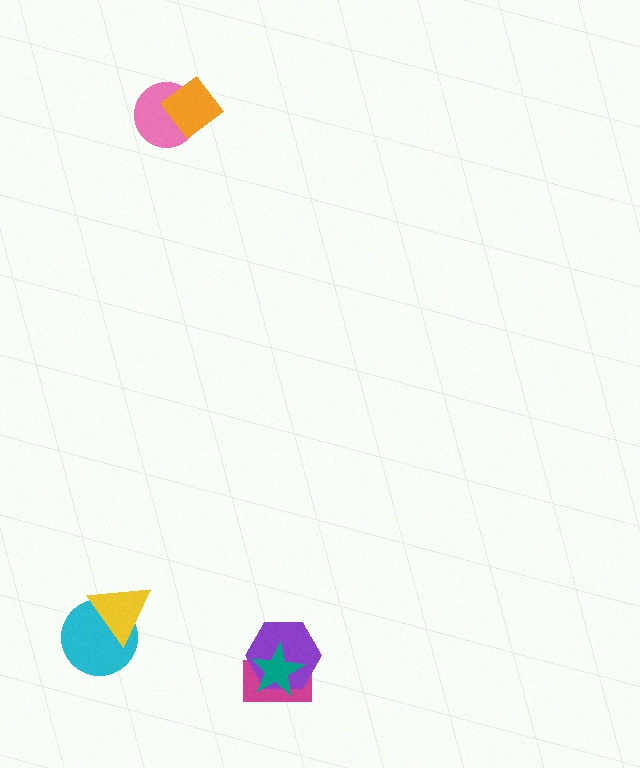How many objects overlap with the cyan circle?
1 object overlaps with the cyan circle.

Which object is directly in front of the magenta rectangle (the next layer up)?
The purple hexagon is directly in front of the magenta rectangle.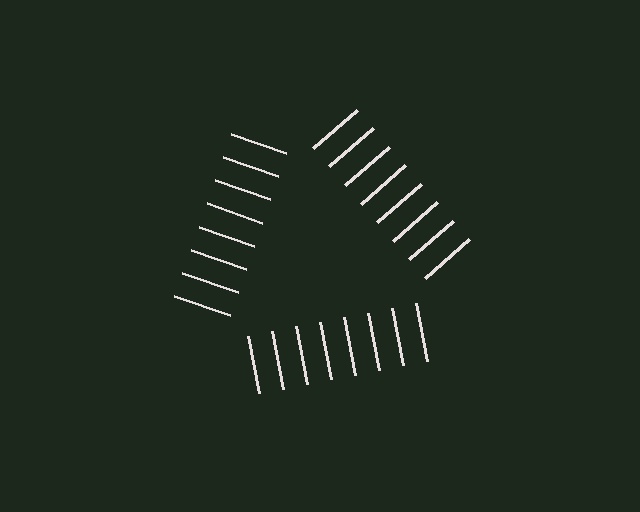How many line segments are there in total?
24 — 8 along each of the 3 edges.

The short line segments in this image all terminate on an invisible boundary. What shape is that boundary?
An illusory triangle — the line segments terminate on its edges but no continuous stroke is drawn.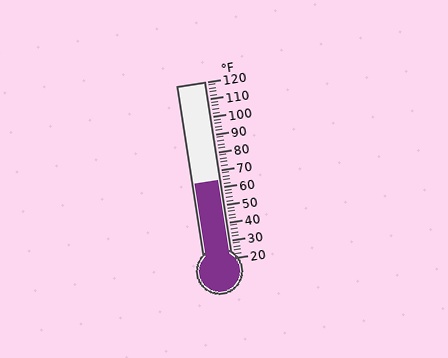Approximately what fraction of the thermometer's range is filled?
The thermometer is filled to approximately 45% of its range.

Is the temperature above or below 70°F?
The temperature is below 70°F.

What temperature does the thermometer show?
The thermometer shows approximately 64°F.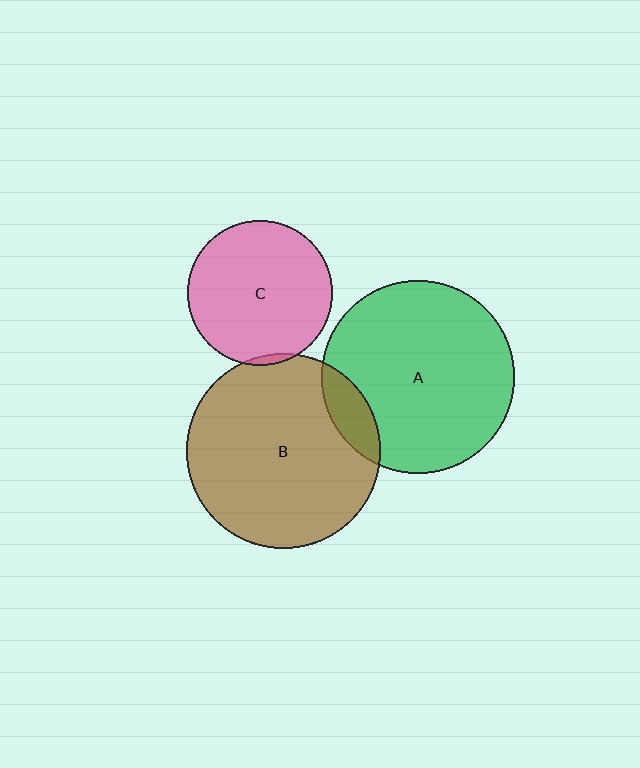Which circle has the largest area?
Circle B (brown).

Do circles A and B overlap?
Yes.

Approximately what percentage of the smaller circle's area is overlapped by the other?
Approximately 10%.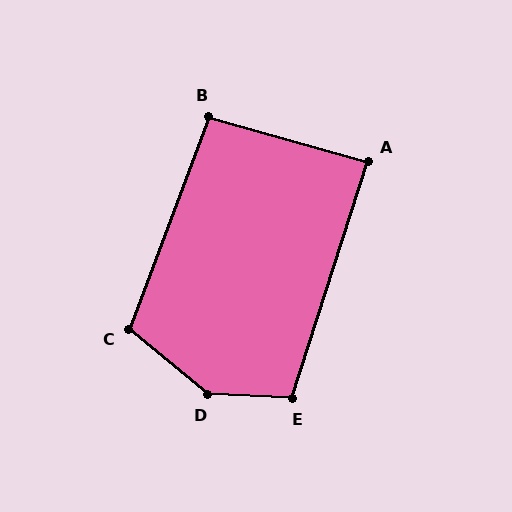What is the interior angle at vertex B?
Approximately 95 degrees (obtuse).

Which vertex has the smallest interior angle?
A, at approximately 88 degrees.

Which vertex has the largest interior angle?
D, at approximately 143 degrees.